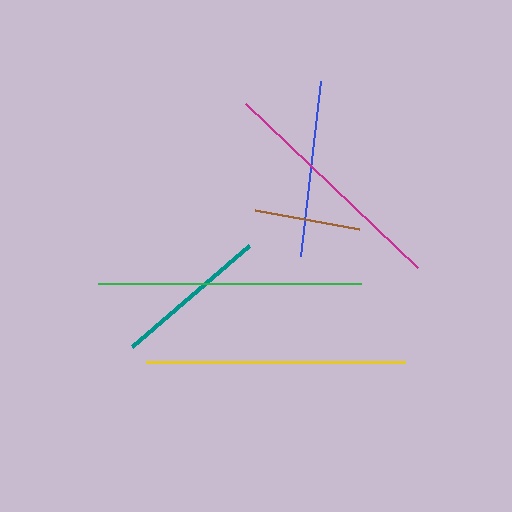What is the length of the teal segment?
The teal segment is approximately 154 pixels long.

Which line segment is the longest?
The green line is the longest at approximately 262 pixels.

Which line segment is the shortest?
The brown line is the shortest at approximately 106 pixels.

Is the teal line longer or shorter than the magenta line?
The magenta line is longer than the teal line.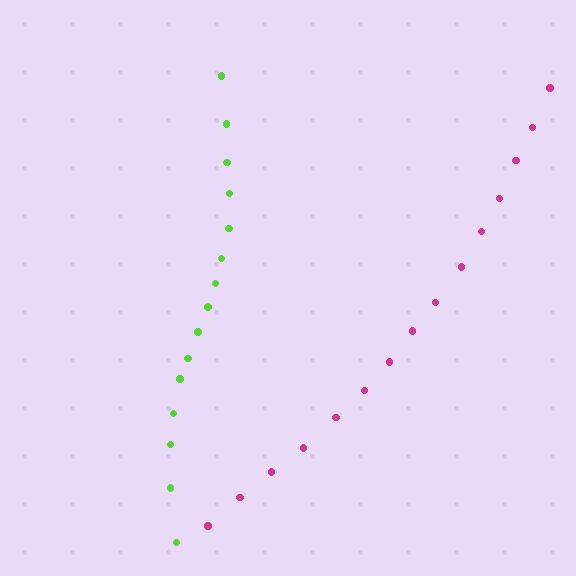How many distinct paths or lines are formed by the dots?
There are 2 distinct paths.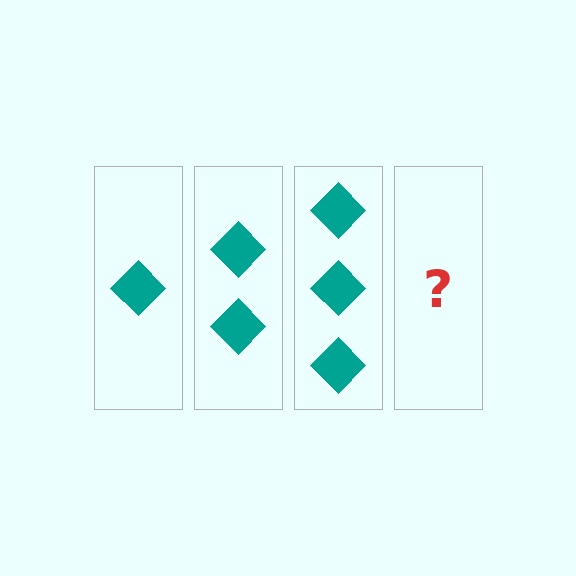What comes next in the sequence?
The next element should be 4 diamonds.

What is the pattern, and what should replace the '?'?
The pattern is that each step adds one more diamond. The '?' should be 4 diamonds.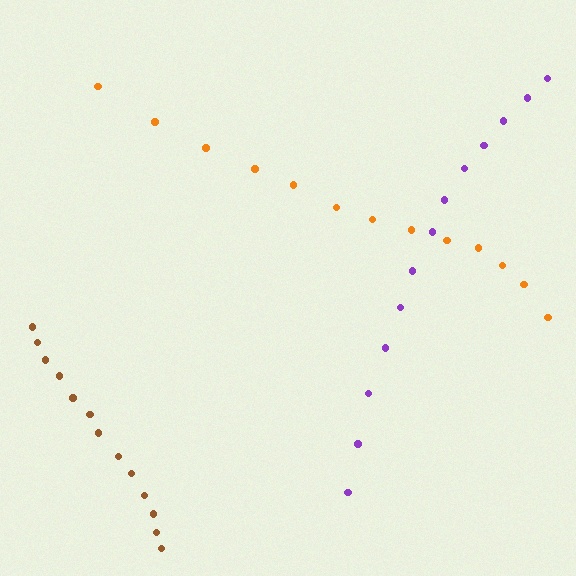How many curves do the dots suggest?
There are 3 distinct paths.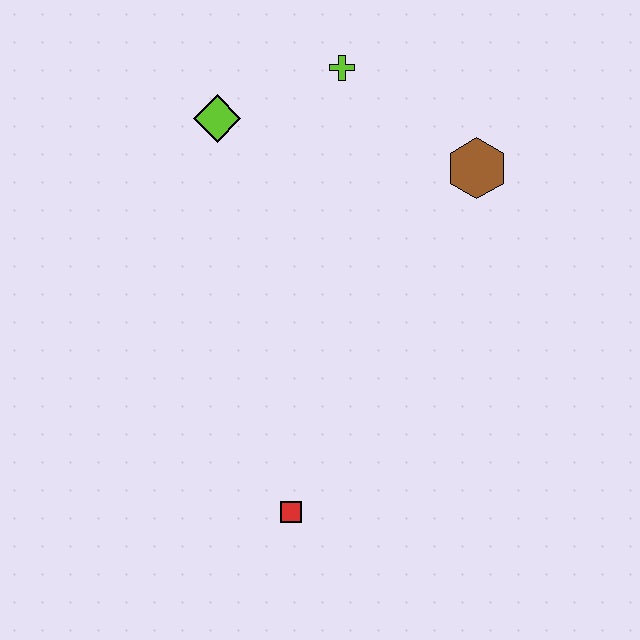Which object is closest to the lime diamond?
The lime cross is closest to the lime diamond.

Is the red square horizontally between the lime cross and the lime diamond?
Yes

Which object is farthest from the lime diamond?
The red square is farthest from the lime diamond.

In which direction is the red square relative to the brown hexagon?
The red square is below the brown hexagon.